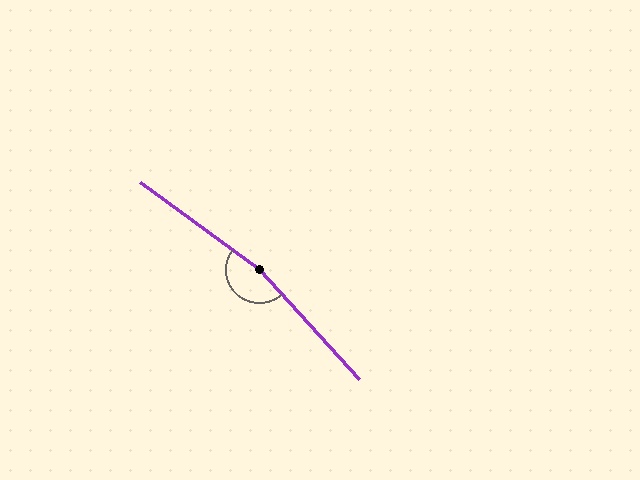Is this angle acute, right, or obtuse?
It is obtuse.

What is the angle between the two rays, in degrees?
Approximately 168 degrees.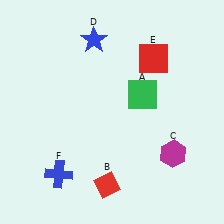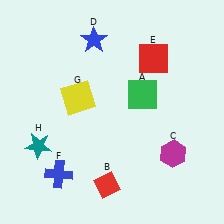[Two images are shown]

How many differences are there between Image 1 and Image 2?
There are 2 differences between the two images.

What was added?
A yellow square (G), a teal star (H) were added in Image 2.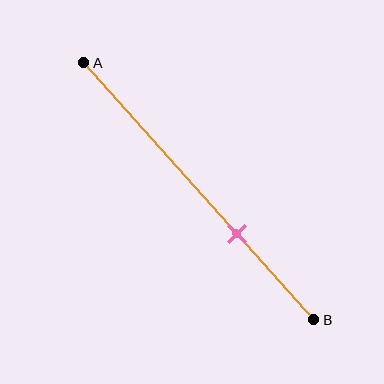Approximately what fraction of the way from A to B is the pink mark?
The pink mark is approximately 65% of the way from A to B.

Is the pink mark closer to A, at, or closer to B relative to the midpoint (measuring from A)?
The pink mark is closer to point B than the midpoint of segment AB.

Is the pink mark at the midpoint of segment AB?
No, the mark is at about 65% from A, not at the 50% midpoint.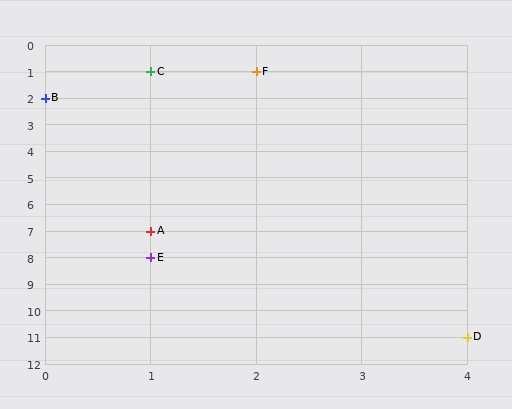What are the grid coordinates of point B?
Point B is at grid coordinates (0, 2).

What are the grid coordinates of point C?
Point C is at grid coordinates (1, 1).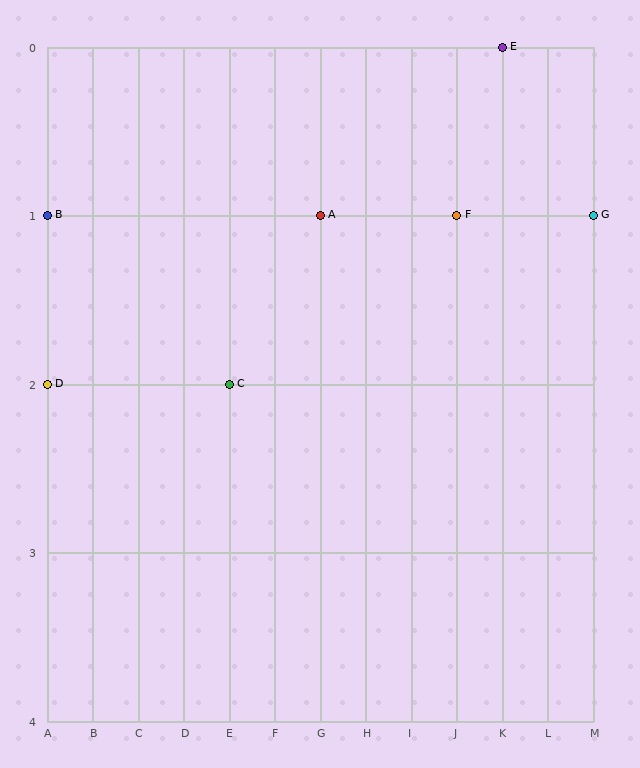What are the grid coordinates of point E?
Point E is at grid coordinates (K, 0).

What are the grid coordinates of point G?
Point G is at grid coordinates (M, 1).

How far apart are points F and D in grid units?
Points F and D are 9 columns and 1 row apart (about 9.1 grid units diagonally).